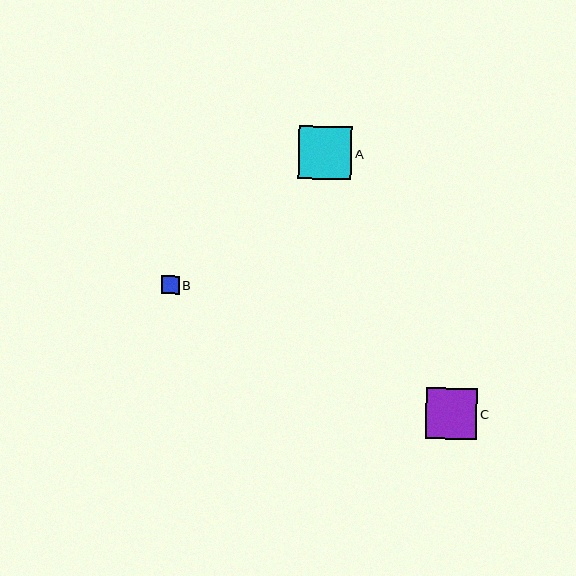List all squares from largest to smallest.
From largest to smallest: A, C, B.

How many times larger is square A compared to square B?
Square A is approximately 3.0 times the size of square B.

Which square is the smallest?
Square B is the smallest with a size of approximately 18 pixels.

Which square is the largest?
Square A is the largest with a size of approximately 53 pixels.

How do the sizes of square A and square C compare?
Square A and square C are approximately the same size.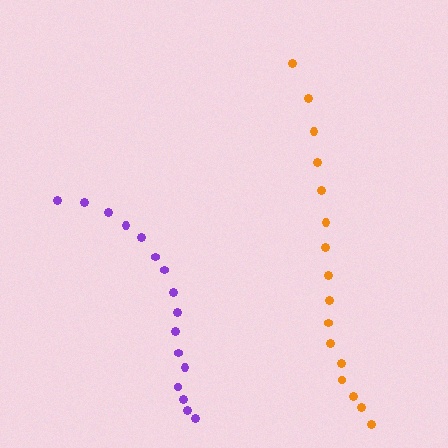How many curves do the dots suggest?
There are 2 distinct paths.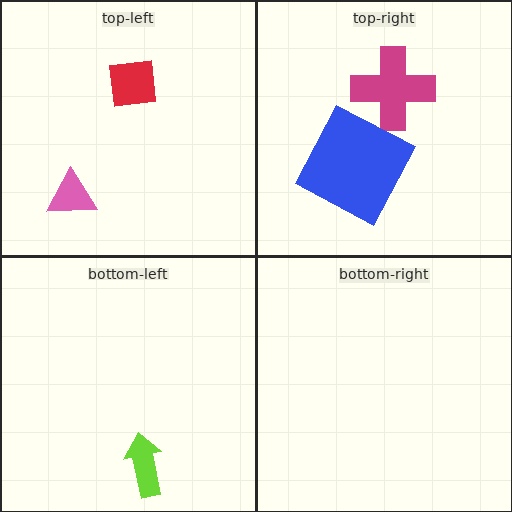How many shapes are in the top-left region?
2.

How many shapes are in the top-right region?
2.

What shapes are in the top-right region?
The magenta cross, the blue square.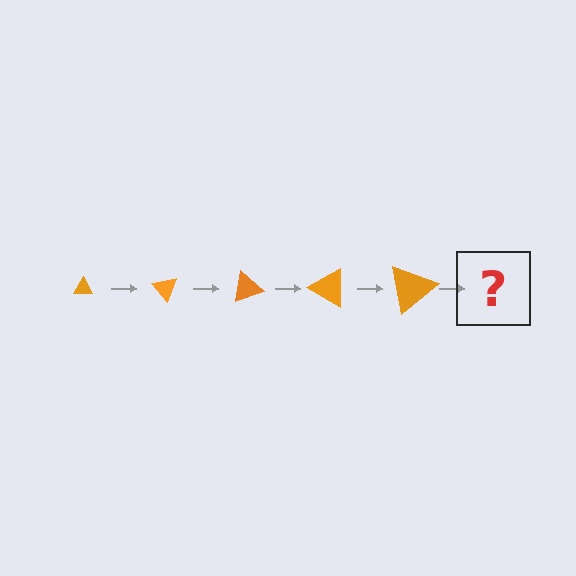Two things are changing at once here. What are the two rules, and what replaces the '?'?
The two rules are that the triangle grows larger each step and it rotates 50 degrees each step. The '?' should be a triangle, larger than the previous one and rotated 250 degrees from the start.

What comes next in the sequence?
The next element should be a triangle, larger than the previous one and rotated 250 degrees from the start.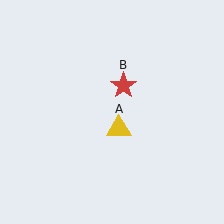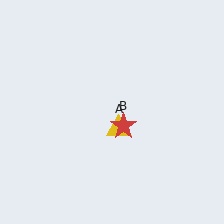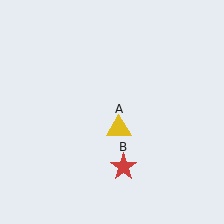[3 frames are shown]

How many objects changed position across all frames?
1 object changed position: red star (object B).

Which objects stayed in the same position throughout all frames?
Yellow triangle (object A) remained stationary.